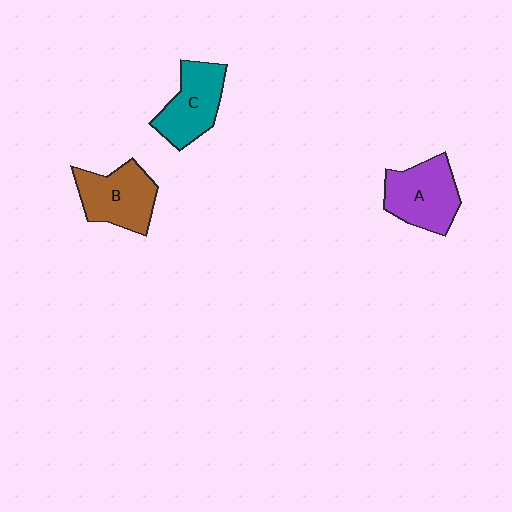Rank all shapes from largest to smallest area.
From largest to smallest: A (purple), B (brown), C (teal).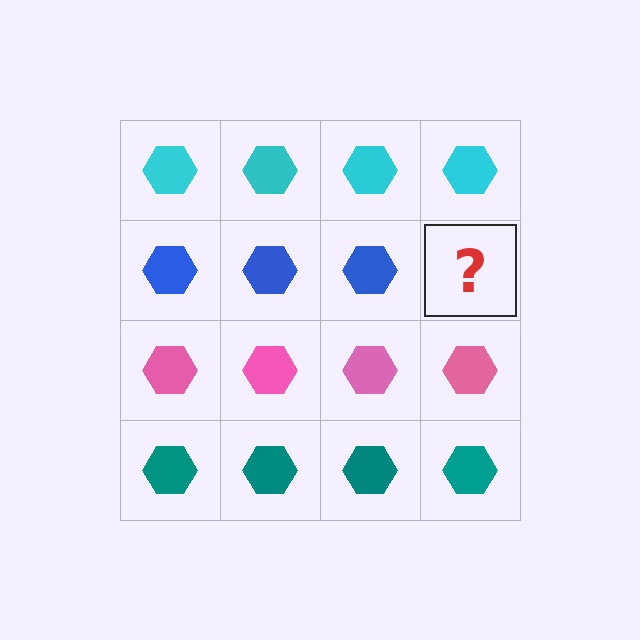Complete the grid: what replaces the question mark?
The question mark should be replaced with a blue hexagon.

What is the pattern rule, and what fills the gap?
The rule is that each row has a consistent color. The gap should be filled with a blue hexagon.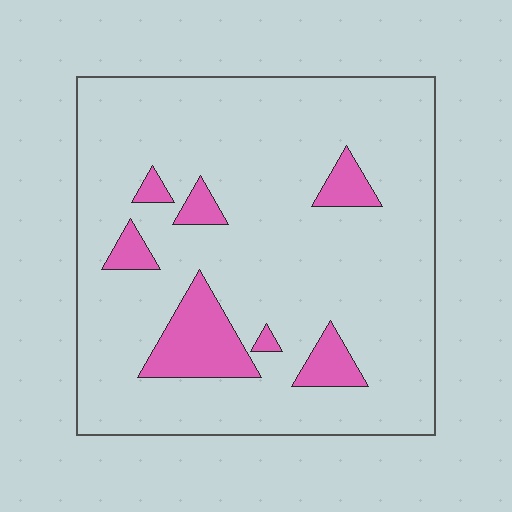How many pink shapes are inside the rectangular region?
7.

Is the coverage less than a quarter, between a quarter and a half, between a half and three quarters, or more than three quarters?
Less than a quarter.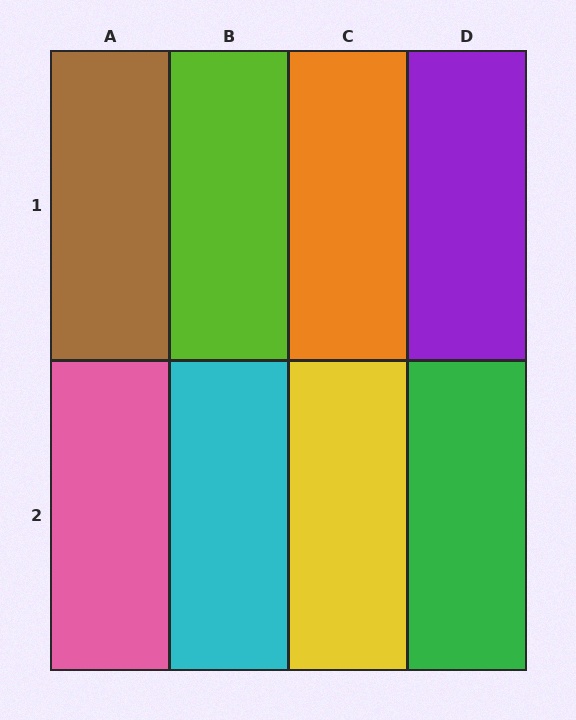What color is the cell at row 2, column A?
Pink.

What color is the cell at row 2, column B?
Cyan.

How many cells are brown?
1 cell is brown.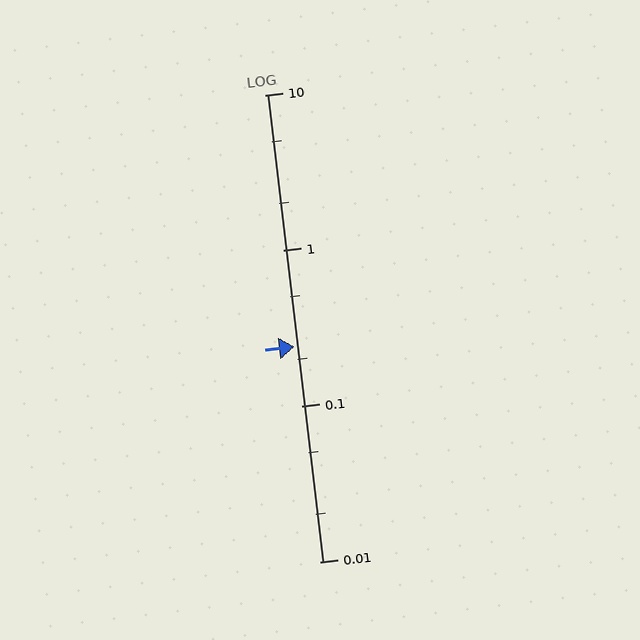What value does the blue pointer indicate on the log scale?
The pointer indicates approximately 0.24.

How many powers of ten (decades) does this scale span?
The scale spans 3 decades, from 0.01 to 10.